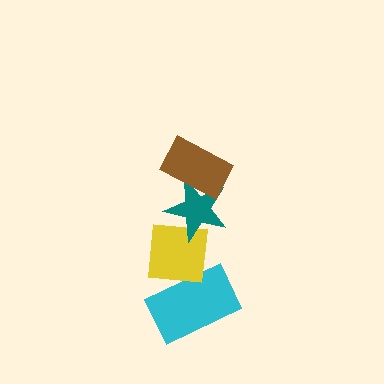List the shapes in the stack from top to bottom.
From top to bottom: the brown rectangle, the teal star, the yellow square, the cyan rectangle.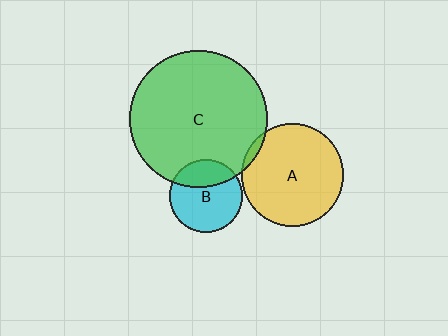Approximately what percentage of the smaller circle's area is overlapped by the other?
Approximately 30%.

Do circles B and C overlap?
Yes.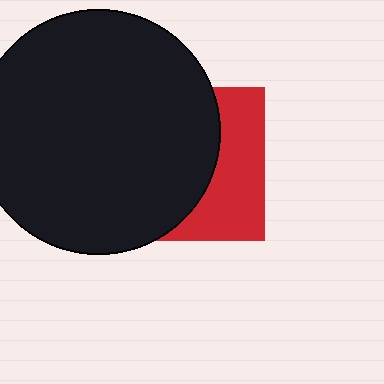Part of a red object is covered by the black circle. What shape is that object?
It is a square.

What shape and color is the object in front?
The object in front is a black circle.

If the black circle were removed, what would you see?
You would see the complete red square.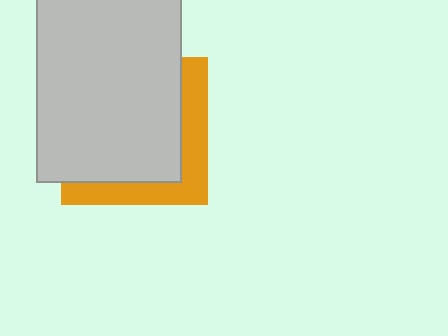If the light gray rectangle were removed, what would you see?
You would see the complete orange square.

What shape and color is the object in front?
The object in front is a light gray rectangle.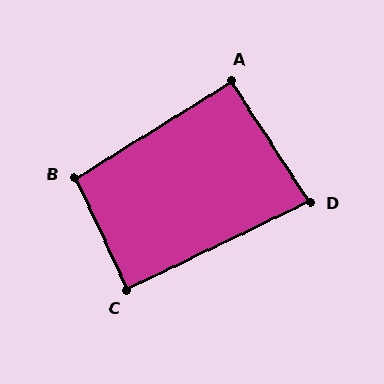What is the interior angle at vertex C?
Approximately 89 degrees (approximately right).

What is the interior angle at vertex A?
Approximately 91 degrees (approximately right).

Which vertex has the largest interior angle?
B, at approximately 97 degrees.